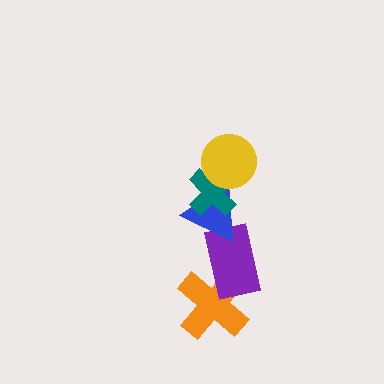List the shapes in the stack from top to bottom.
From top to bottom: the yellow circle, the teal cross, the blue triangle, the purple rectangle, the orange cross.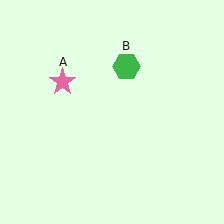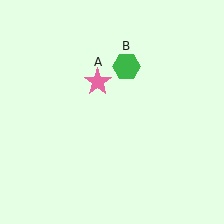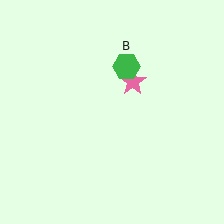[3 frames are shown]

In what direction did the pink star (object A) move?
The pink star (object A) moved right.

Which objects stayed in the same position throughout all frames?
Green hexagon (object B) remained stationary.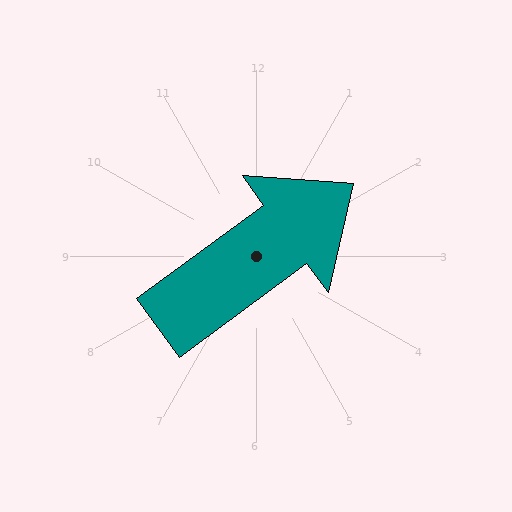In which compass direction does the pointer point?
Northeast.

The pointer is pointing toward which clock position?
Roughly 2 o'clock.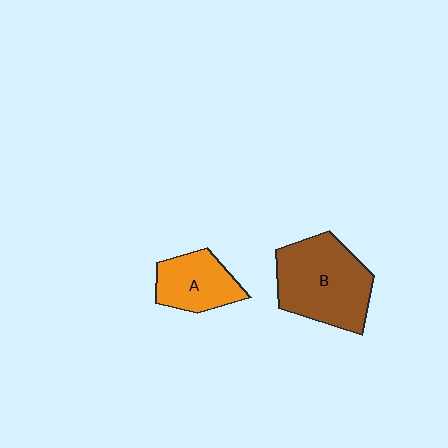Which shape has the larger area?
Shape B (brown).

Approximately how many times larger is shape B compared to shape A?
Approximately 1.7 times.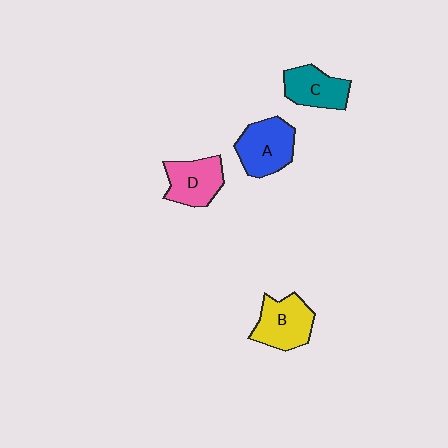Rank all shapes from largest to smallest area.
From largest to smallest: A (blue), B (yellow), D (pink), C (teal).